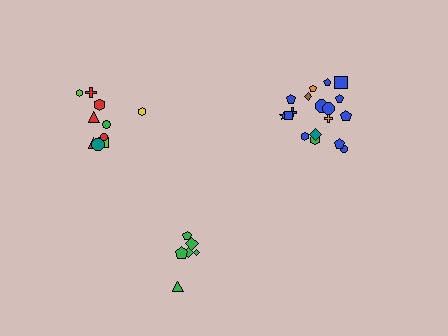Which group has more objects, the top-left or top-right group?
The top-right group.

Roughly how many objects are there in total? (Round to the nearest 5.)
Roughly 35 objects in total.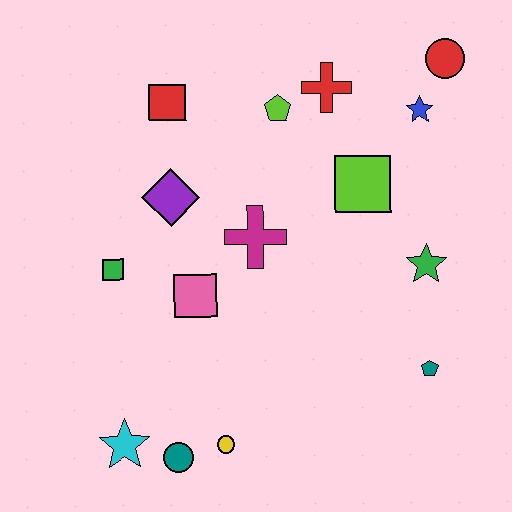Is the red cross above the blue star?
Yes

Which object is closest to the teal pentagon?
The green star is closest to the teal pentagon.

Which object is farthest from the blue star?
The cyan star is farthest from the blue star.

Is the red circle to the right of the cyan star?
Yes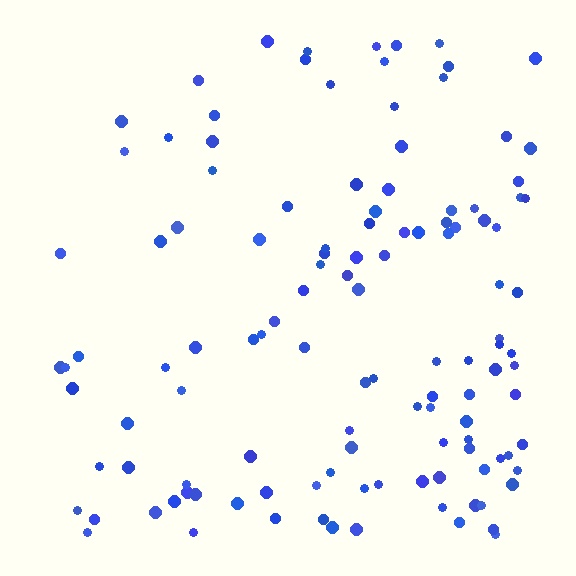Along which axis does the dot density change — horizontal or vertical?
Horizontal.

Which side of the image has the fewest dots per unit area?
The left.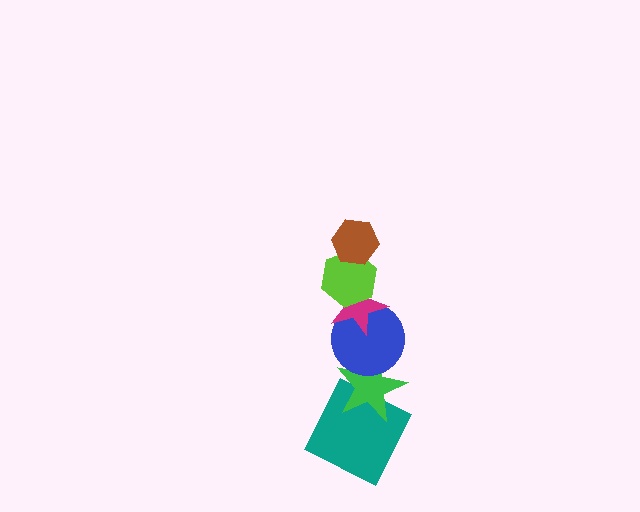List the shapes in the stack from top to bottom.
From top to bottom: the brown hexagon, the lime hexagon, the magenta star, the blue circle, the green star, the teal square.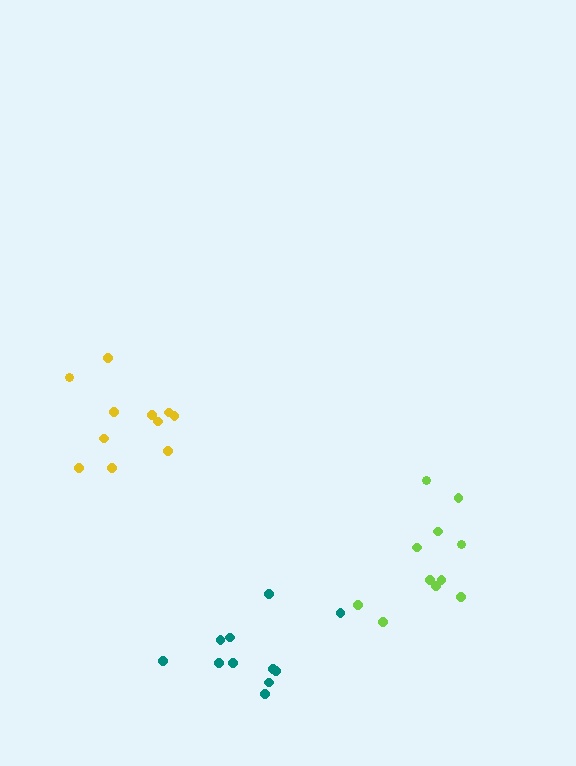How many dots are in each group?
Group 1: 11 dots, Group 2: 11 dots, Group 3: 11 dots (33 total).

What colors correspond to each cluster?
The clusters are colored: lime, yellow, teal.